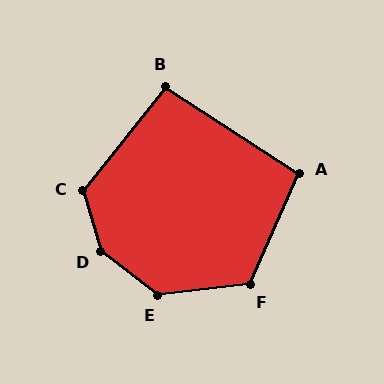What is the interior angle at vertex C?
Approximately 126 degrees (obtuse).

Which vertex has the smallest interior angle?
B, at approximately 95 degrees.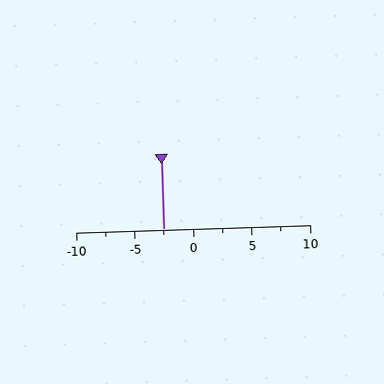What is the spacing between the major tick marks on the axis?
The major ticks are spaced 5 apart.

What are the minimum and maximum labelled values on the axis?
The axis runs from -10 to 10.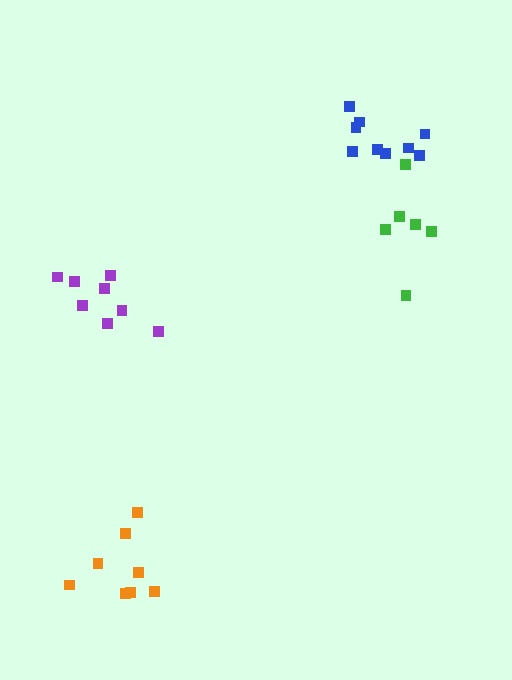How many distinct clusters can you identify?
There are 4 distinct clusters.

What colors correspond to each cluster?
The clusters are colored: orange, blue, purple, green.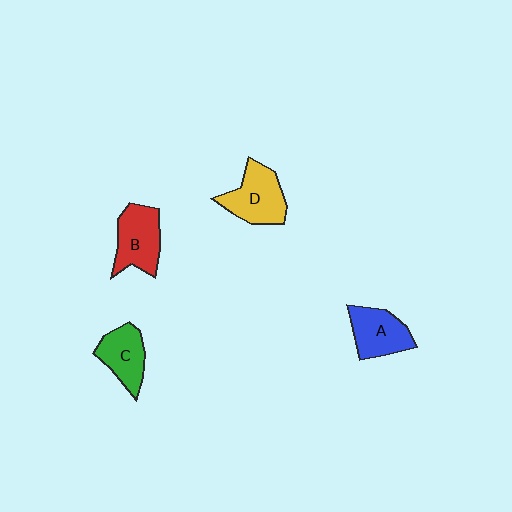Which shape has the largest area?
Shape D (yellow).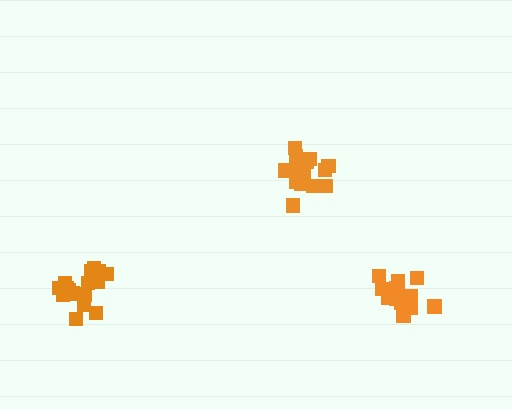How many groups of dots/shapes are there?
There are 3 groups.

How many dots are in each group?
Group 1: 16 dots, Group 2: 16 dots, Group 3: 17 dots (49 total).